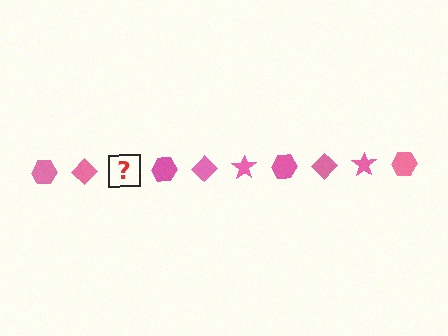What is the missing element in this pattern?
The missing element is a pink star.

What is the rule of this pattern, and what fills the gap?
The rule is that the pattern cycles through hexagon, diamond, star shapes in pink. The gap should be filled with a pink star.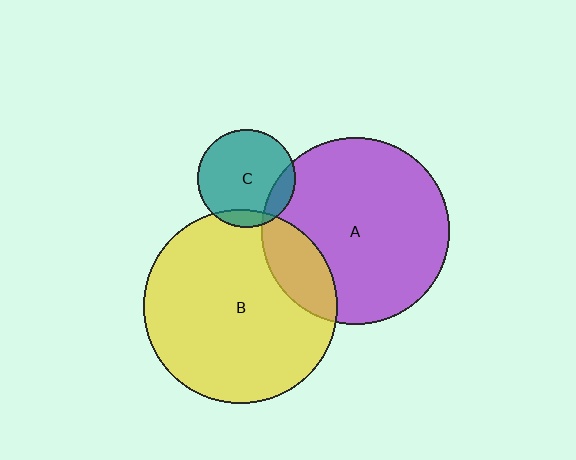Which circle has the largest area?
Circle B (yellow).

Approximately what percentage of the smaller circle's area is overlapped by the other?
Approximately 20%.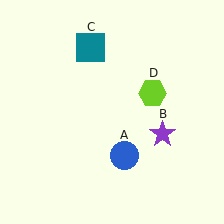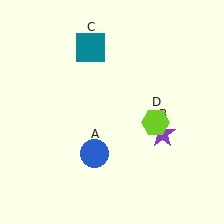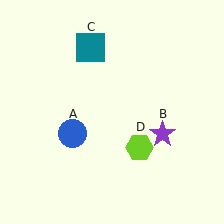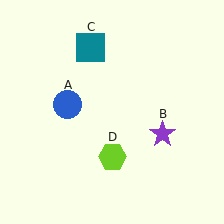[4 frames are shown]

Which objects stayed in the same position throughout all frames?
Purple star (object B) and teal square (object C) remained stationary.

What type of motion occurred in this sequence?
The blue circle (object A), lime hexagon (object D) rotated clockwise around the center of the scene.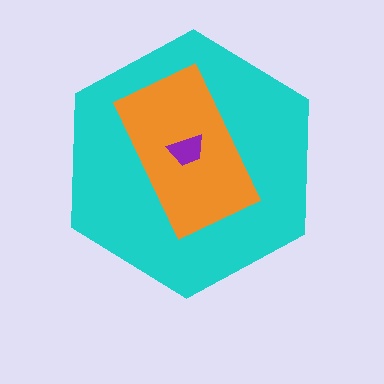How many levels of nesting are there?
3.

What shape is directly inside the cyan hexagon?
The orange rectangle.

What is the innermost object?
The purple trapezoid.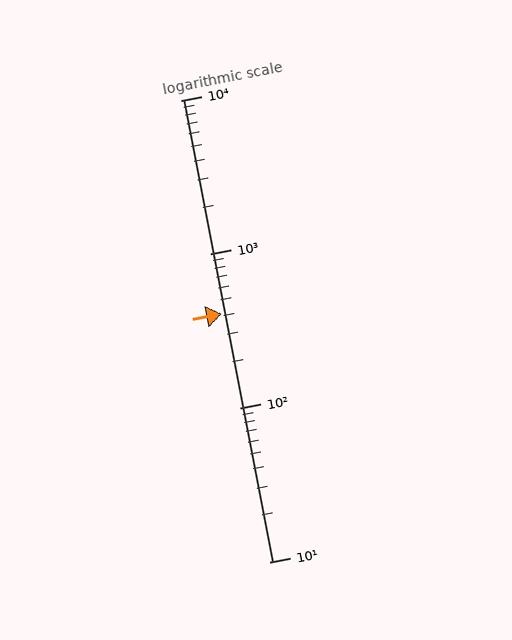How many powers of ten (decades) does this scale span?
The scale spans 3 decades, from 10 to 10000.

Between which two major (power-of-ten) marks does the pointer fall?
The pointer is between 100 and 1000.